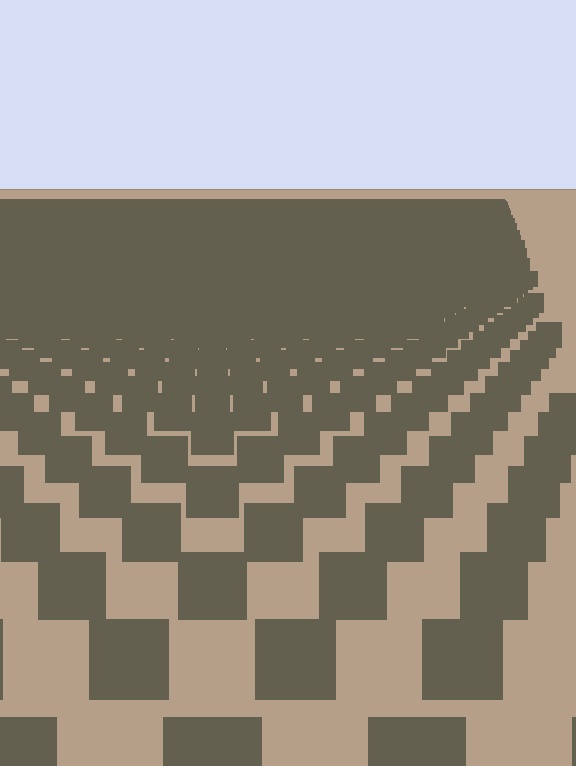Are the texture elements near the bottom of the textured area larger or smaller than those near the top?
Larger. Near the bottom, elements are closer to the viewer and appear at a bigger on-screen size.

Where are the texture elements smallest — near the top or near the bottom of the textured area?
Near the top.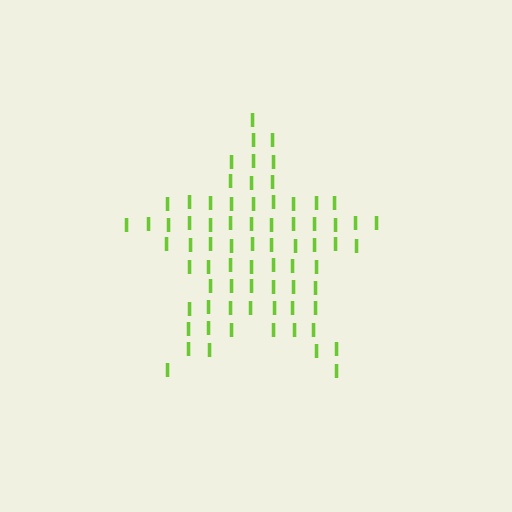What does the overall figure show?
The overall figure shows a star.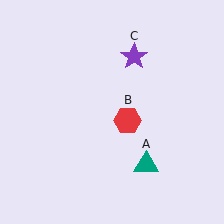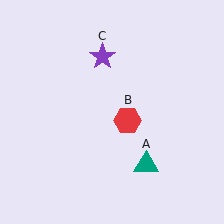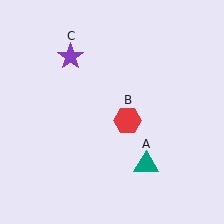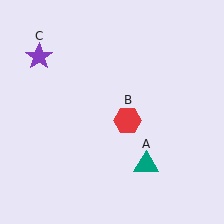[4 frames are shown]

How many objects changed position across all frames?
1 object changed position: purple star (object C).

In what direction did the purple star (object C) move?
The purple star (object C) moved left.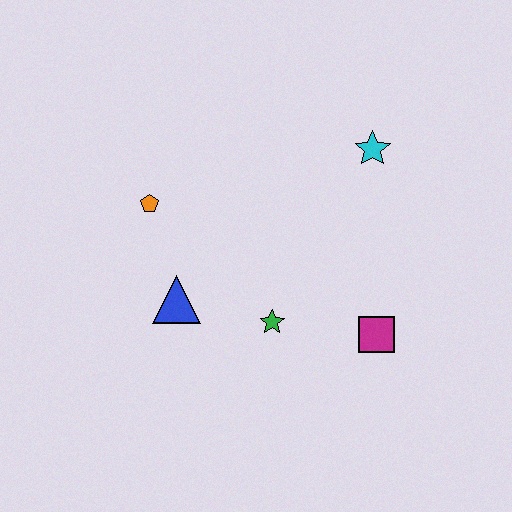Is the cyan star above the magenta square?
Yes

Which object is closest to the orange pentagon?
The blue triangle is closest to the orange pentagon.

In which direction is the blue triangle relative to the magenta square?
The blue triangle is to the left of the magenta square.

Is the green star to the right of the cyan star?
No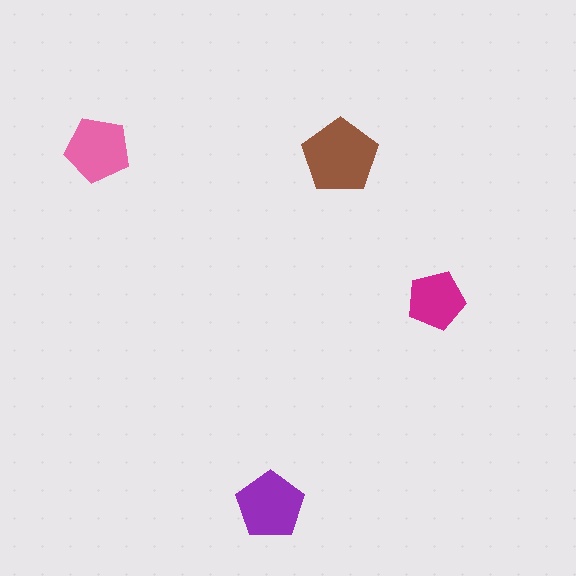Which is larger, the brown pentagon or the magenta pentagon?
The brown one.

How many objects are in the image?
There are 4 objects in the image.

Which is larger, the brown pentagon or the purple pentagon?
The brown one.